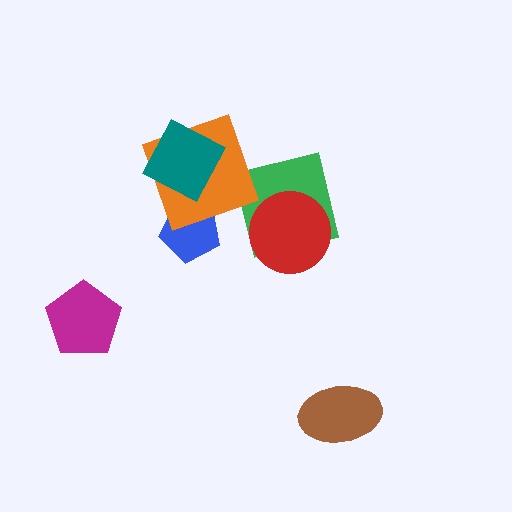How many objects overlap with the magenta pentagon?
0 objects overlap with the magenta pentagon.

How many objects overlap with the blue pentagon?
1 object overlaps with the blue pentagon.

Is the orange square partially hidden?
Yes, it is partially covered by another shape.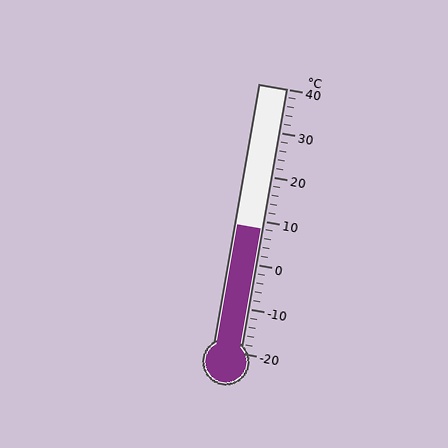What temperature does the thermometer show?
The thermometer shows approximately 8°C.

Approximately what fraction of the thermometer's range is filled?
The thermometer is filled to approximately 45% of its range.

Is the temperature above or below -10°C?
The temperature is above -10°C.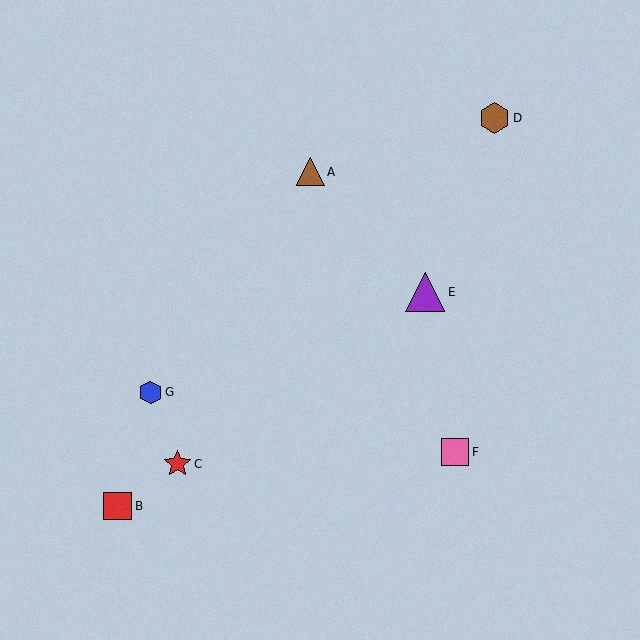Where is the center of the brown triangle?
The center of the brown triangle is at (311, 172).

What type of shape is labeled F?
Shape F is a pink square.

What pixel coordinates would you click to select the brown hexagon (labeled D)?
Click at (494, 118) to select the brown hexagon D.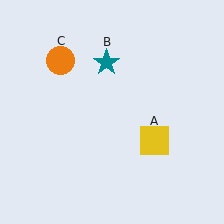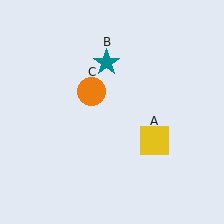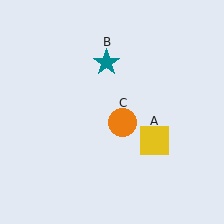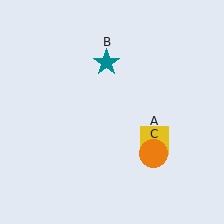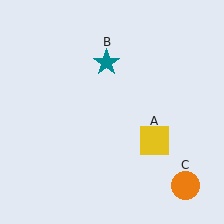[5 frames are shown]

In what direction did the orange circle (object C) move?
The orange circle (object C) moved down and to the right.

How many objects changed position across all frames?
1 object changed position: orange circle (object C).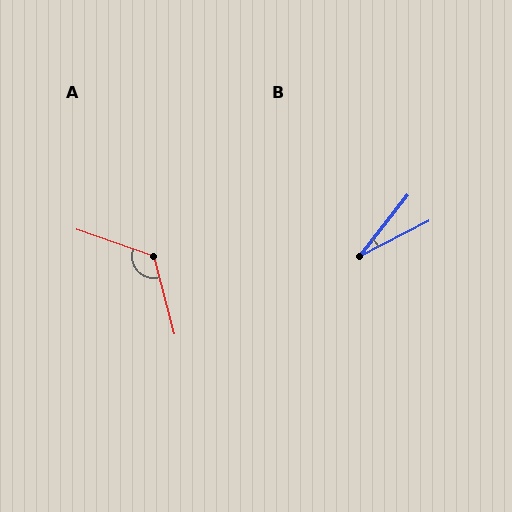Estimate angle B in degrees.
Approximately 25 degrees.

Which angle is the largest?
A, at approximately 123 degrees.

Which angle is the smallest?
B, at approximately 25 degrees.